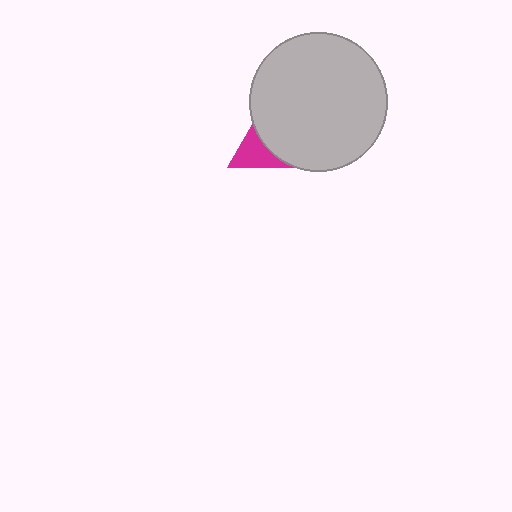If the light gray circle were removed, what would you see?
You would see the complete magenta triangle.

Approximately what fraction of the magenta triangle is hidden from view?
Roughly 65% of the magenta triangle is hidden behind the light gray circle.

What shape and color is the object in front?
The object in front is a light gray circle.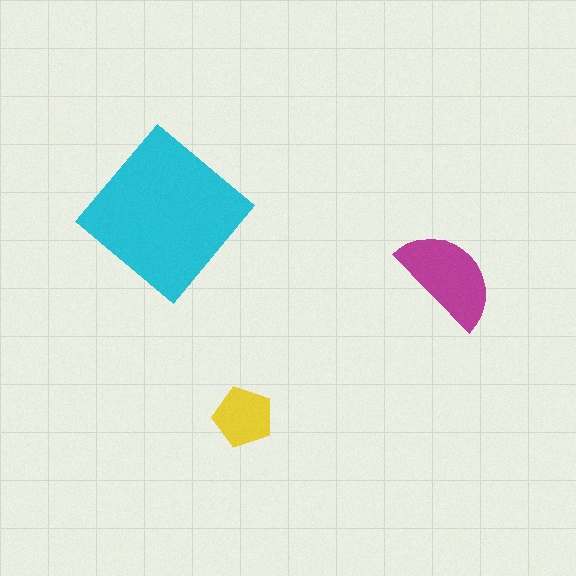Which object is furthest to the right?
The magenta semicircle is rightmost.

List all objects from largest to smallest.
The cyan diamond, the magenta semicircle, the yellow pentagon.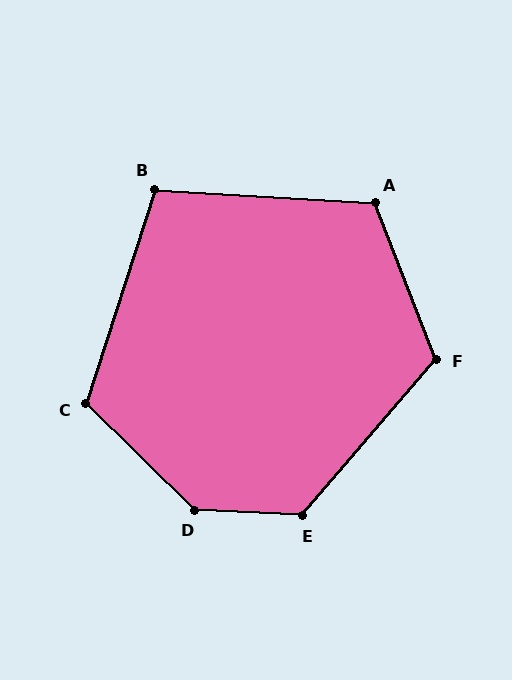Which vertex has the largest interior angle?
D, at approximately 138 degrees.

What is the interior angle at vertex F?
Approximately 118 degrees (obtuse).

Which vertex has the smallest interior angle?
B, at approximately 104 degrees.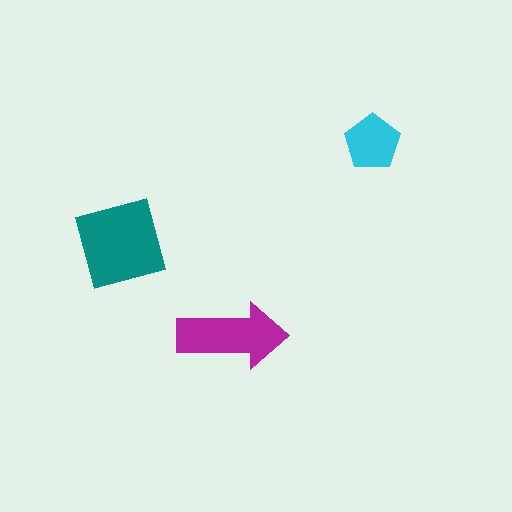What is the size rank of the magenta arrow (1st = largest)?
2nd.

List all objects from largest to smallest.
The teal square, the magenta arrow, the cyan pentagon.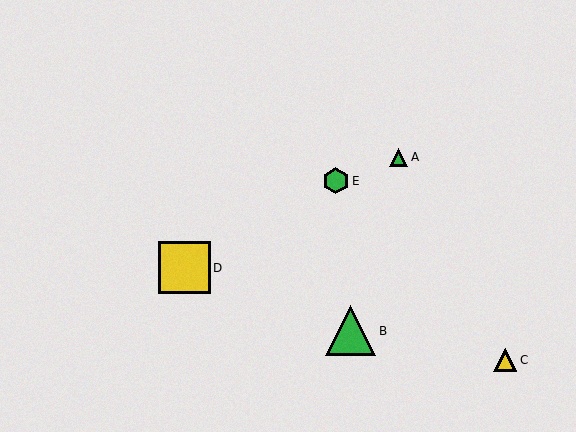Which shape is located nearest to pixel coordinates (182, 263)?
The yellow square (labeled D) at (184, 268) is nearest to that location.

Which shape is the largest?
The yellow square (labeled D) is the largest.